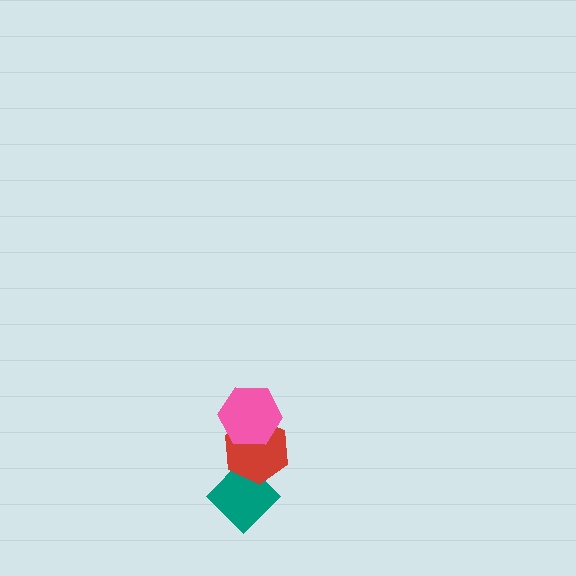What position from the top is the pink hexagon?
The pink hexagon is 1st from the top.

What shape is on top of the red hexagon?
The pink hexagon is on top of the red hexagon.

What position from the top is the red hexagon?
The red hexagon is 2nd from the top.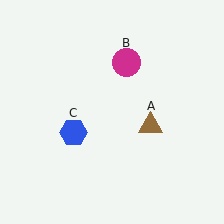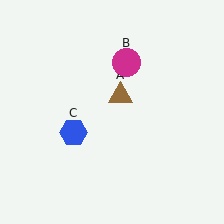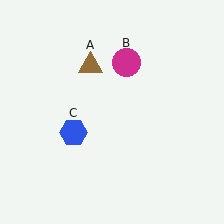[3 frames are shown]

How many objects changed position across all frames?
1 object changed position: brown triangle (object A).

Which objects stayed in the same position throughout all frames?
Magenta circle (object B) and blue hexagon (object C) remained stationary.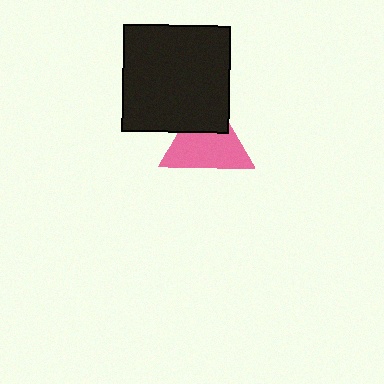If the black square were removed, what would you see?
You would see the complete pink triangle.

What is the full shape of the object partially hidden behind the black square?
The partially hidden object is a pink triangle.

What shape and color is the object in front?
The object in front is a black square.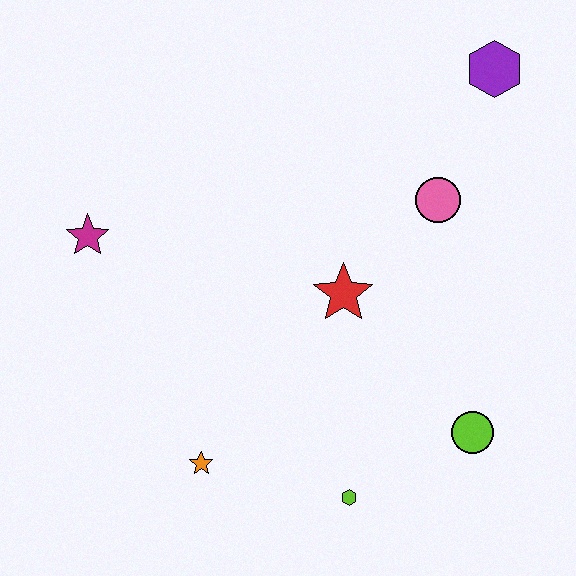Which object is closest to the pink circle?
The red star is closest to the pink circle.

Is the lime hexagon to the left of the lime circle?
Yes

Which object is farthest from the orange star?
The purple hexagon is farthest from the orange star.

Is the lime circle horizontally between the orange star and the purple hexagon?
Yes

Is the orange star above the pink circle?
No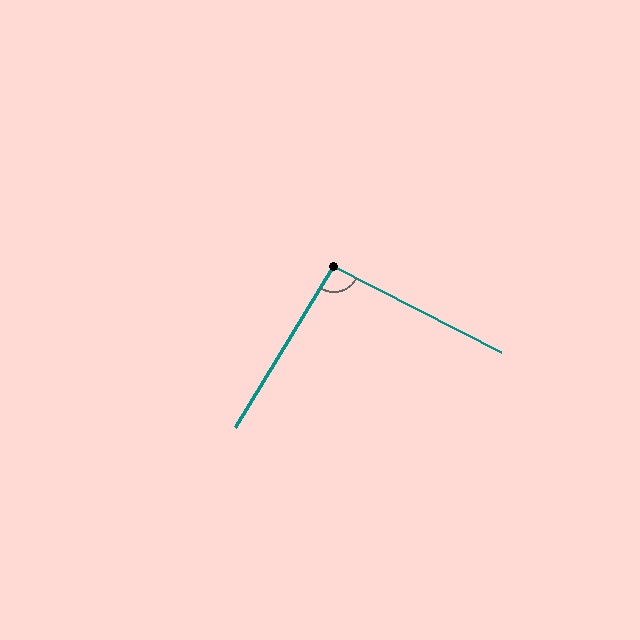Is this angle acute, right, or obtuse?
It is approximately a right angle.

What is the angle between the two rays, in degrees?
Approximately 95 degrees.